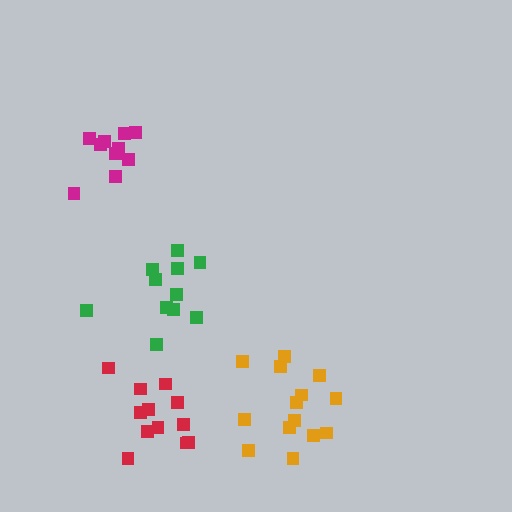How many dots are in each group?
Group 1: 10 dots, Group 2: 11 dots, Group 3: 12 dots, Group 4: 14 dots (47 total).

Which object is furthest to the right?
The orange cluster is rightmost.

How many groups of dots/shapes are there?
There are 4 groups.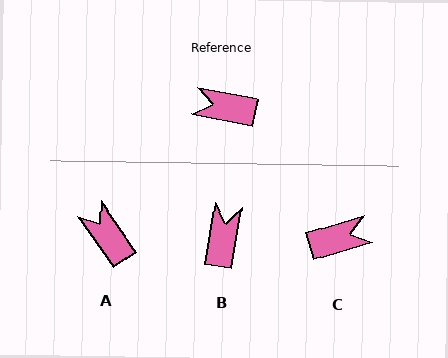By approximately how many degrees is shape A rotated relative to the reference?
Approximately 44 degrees clockwise.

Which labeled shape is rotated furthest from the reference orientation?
C, about 152 degrees away.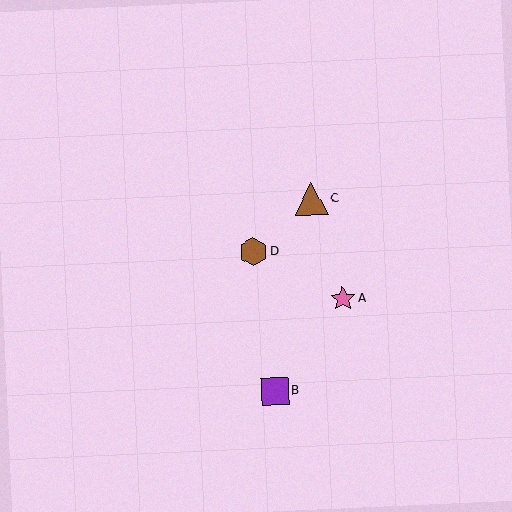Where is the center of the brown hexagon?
The center of the brown hexagon is at (253, 252).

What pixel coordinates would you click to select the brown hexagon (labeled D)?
Click at (253, 252) to select the brown hexagon D.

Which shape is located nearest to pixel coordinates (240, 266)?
The brown hexagon (labeled D) at (253, 252) is nearest to that location.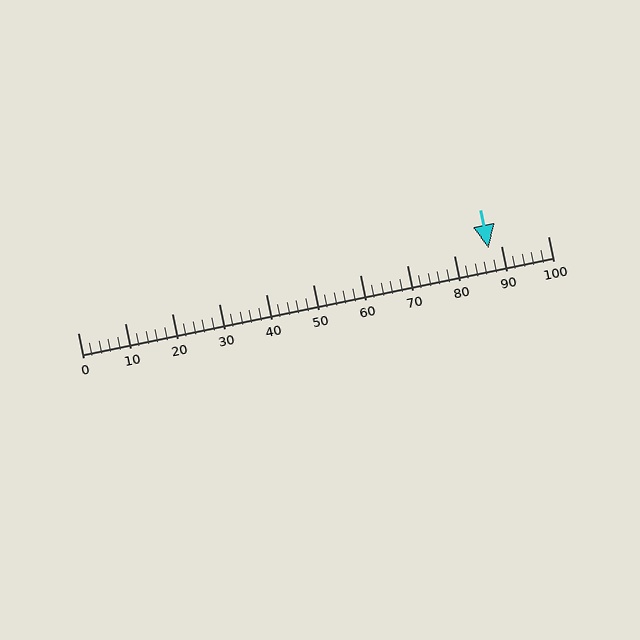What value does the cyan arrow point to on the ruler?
The cyan arrow points to approximately 87.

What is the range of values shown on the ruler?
The ruler shows values from 0 to 100.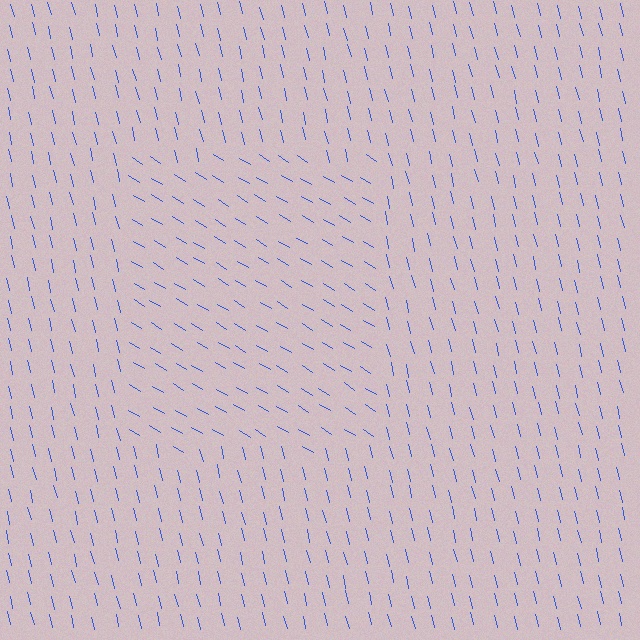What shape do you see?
I see a rectangle.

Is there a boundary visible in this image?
Yes, there is a texture boundary formed by a change in line orientation.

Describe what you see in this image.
The image is filled with small blue line segments. A rectangle region in the image has lines oriented differently from the surrounding lines, creating a visible texture boundary.